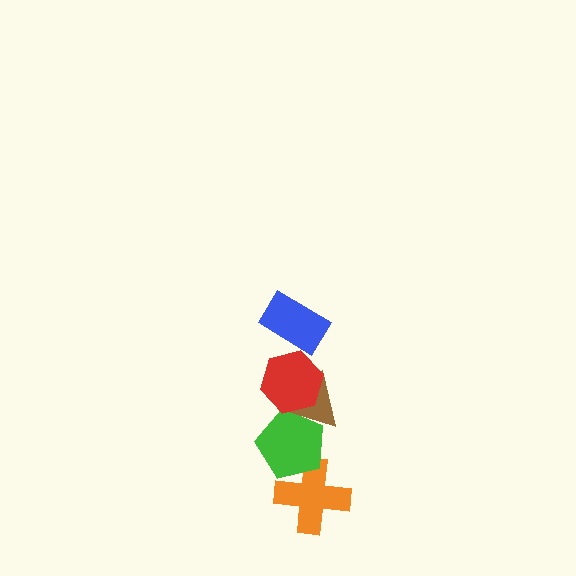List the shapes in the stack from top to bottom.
From top to bottom: the blue rectangle, the red hexagon, the brown triangle, the green pentagon, the orange cross.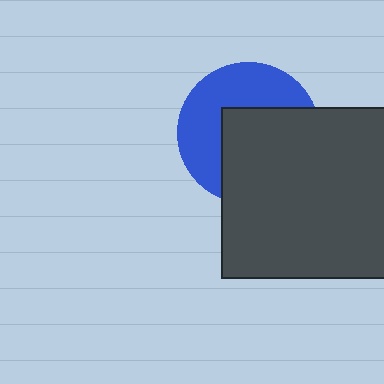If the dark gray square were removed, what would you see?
You would see the complete blue circle.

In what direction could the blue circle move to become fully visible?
The blue circle could move toward the upper-left. That would shift it out from behind the dark gray square entirely.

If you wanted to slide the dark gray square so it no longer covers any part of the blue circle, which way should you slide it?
Slide it toward the lower-right — that is the most direct way to separate the two shapes.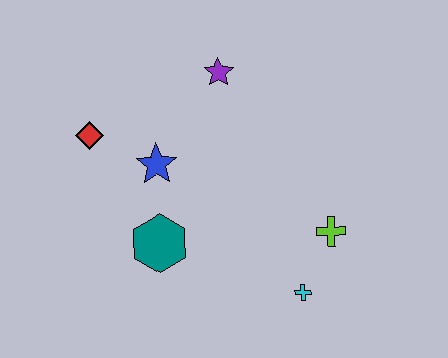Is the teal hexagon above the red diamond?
No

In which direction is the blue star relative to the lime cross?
The blue star is to the left of the lime cross.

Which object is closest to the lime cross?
The cyan cross is closest to the lime cross.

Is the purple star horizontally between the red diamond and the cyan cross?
Yes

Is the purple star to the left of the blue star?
No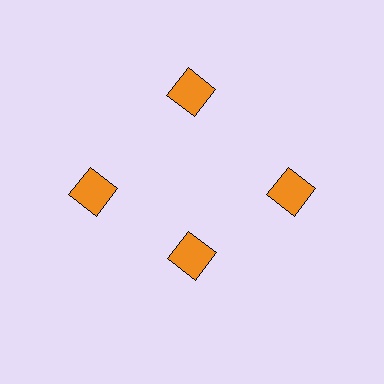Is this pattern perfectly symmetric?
No. The 4 orange diamonds are arranged in a ring, but one element near the 6 o'clock position is pulled inward toward the center, breaking the 4-fold rotational symmetry.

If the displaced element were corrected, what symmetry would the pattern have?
It would have 4-fold rotational symmetry — the pattern would map onto itself every 90 degrees.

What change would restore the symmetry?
The symmetry would be restored by moving it outward, back onto the ring so that all 4 diamonds sit at equal angles and equal distance from the center.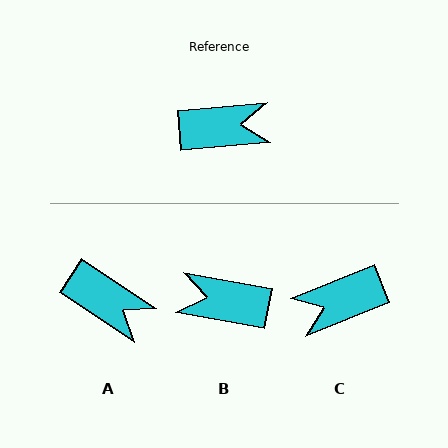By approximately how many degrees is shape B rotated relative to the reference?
Approximately 165 degrees counter-clockwise.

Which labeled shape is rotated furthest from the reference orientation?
B, about 165 degrees away.